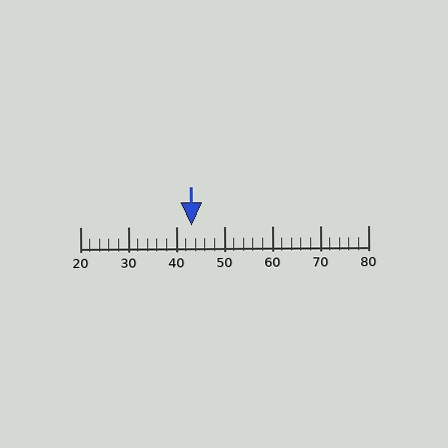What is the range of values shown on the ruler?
The ruler shows values from 20 to 80.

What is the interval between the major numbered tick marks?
The major tick marks are spaced 10 units apart.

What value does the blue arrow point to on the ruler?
The blue arrow points to approximately 43.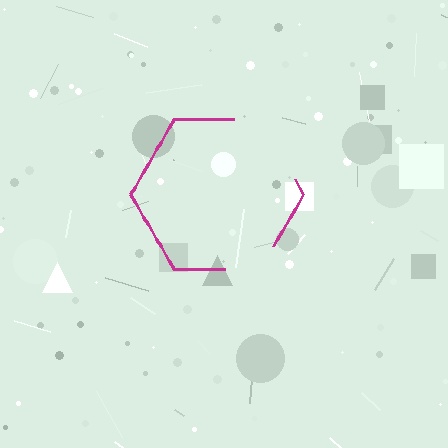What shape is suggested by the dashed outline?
The dashed outline suggests a hexagon.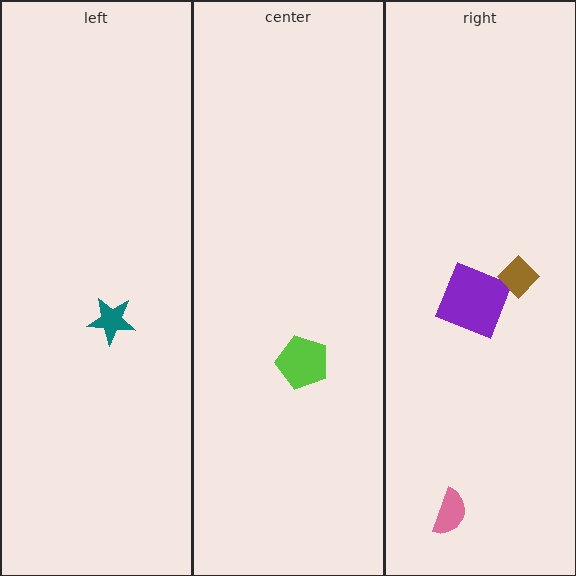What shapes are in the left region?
The teal star.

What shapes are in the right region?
The pink semicircle, the purple square, the brown diamond.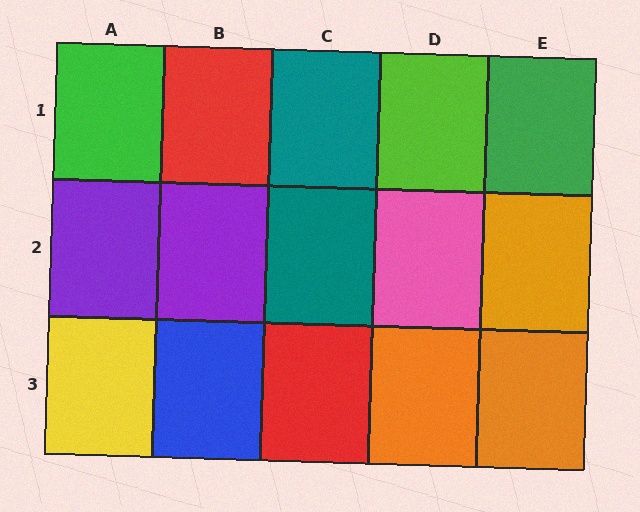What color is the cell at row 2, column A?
Purple.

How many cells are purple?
2 cells are purple.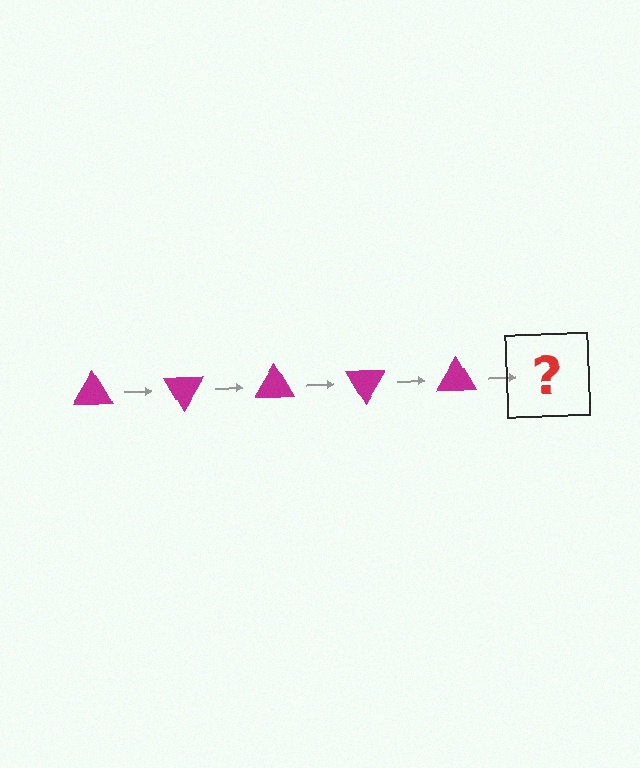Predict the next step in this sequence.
The next step is a magenta triangle rotated 300 degrees.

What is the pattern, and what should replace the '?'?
The pattern is that the triangle rotates 60 degrees each step. The '?' should be a magenta triangle rotated 300 degrees.